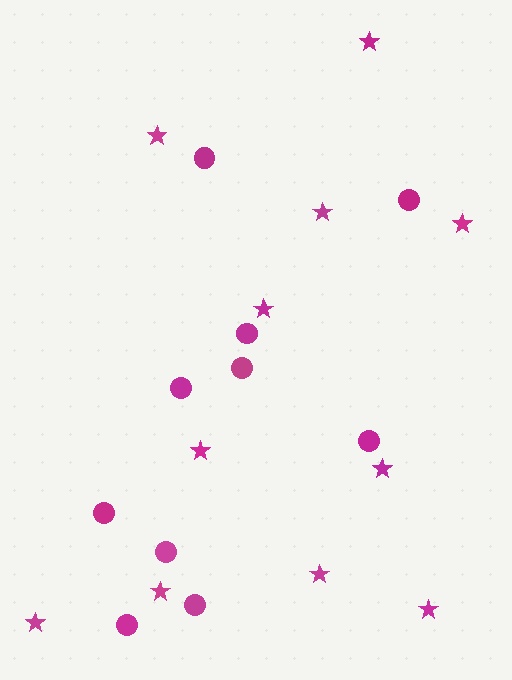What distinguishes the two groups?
There are 2 groups: one group of stars (11) and one group of circles (10).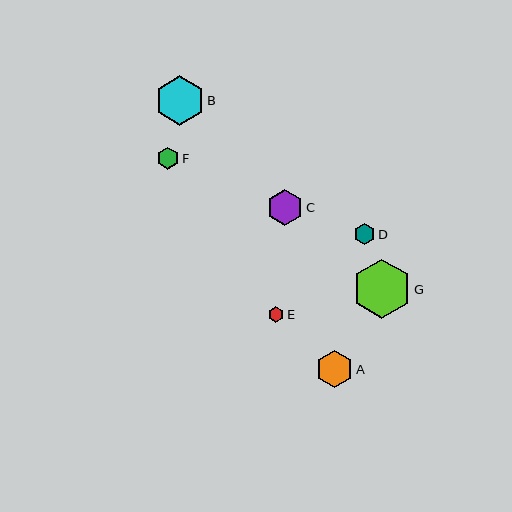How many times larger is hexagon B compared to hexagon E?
Hexagon B is approximately 3.2 times the size of hexagon E.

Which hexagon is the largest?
Hexagon G is the largest with a size of approximately 59 pixels.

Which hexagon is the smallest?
Hexagon E is the smallest with a size of approximately 16 pixels.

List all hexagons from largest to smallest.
From largest to smallest: G, B, A, C, F, D, E.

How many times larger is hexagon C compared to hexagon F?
Hexagon C is approximately 1.6 times the size of hexagon F.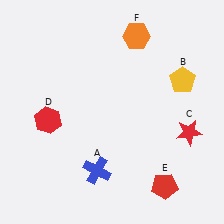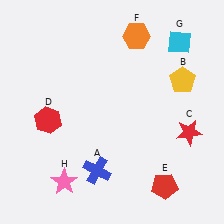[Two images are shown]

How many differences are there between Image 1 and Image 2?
There are 2 differences between the two images.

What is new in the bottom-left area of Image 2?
A pink star (H) was added in the bottom-left area of Image 2.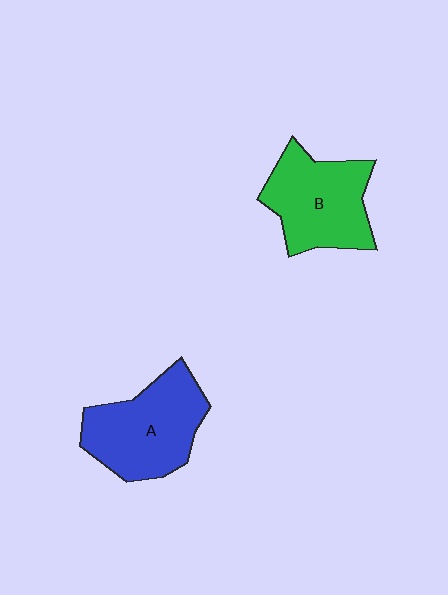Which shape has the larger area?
Shape A (blue).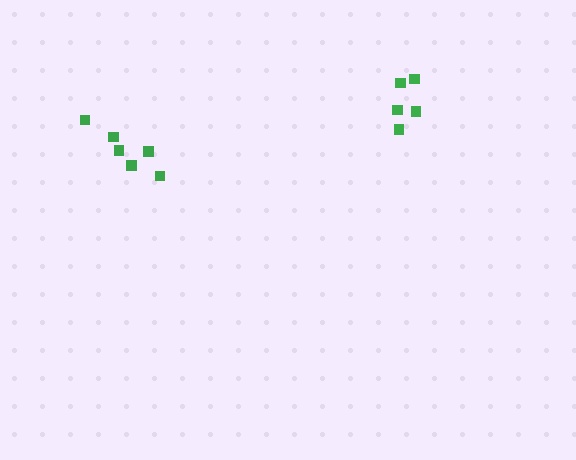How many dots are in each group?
Group 1: 5 dots, Group 2: 6 dots (11 total).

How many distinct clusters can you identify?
There are 2 distinct clusters.